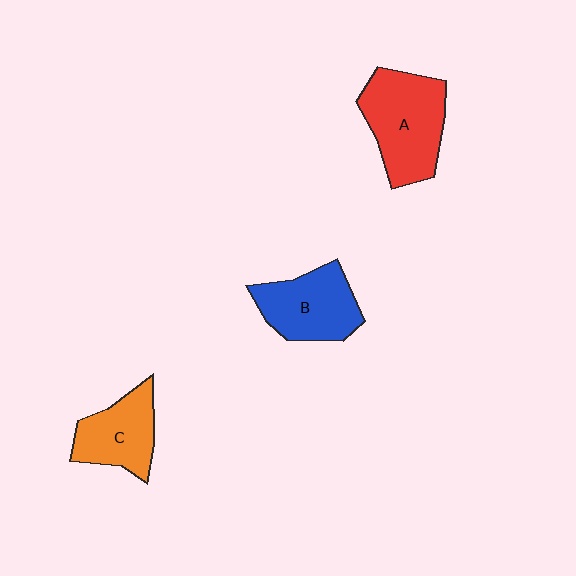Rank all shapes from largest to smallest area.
From largest to smallest: A (red), B (blue), C (orange).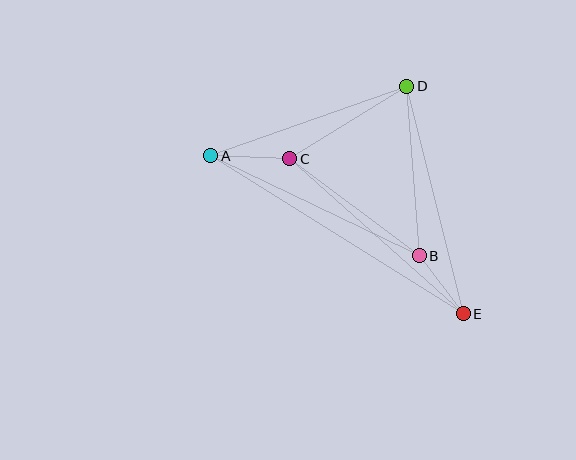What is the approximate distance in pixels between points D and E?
The distance between D and E is approximately 234 pixels.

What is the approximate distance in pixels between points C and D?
The distance between C and D is approximately 138 pixels.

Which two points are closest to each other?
Points B and E are closest to each other.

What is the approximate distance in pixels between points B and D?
The distance between B and D is approximately 170 pixels.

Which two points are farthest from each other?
Points A and E are farthest from each other.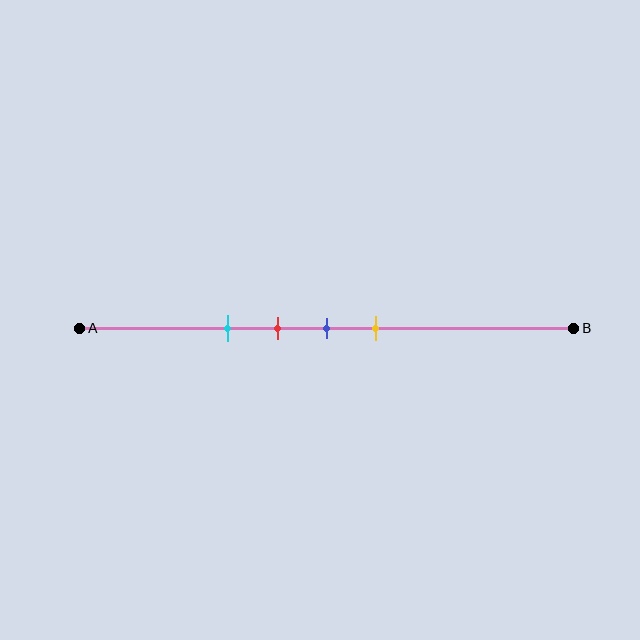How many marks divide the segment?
There are 4 marks dividing the segment.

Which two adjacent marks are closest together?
The red and blue marks are the closest adjacent pair.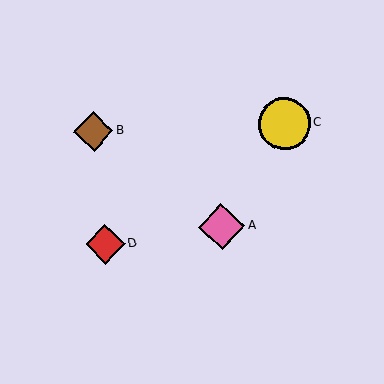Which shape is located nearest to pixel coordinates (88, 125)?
The brown diamond (labeled B) at (93, 131) is nearest to that location.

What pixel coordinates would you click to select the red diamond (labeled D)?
Click at (105, 244) to select the red diamond D.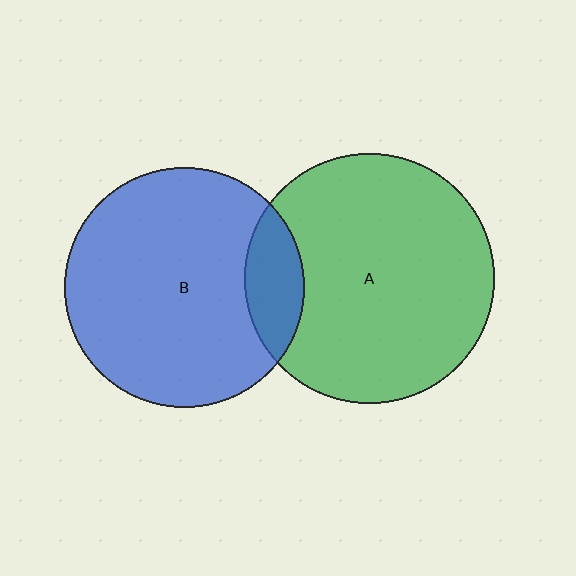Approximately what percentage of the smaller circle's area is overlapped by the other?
Approximately 15%.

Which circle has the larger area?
Circle A (green).